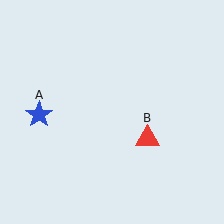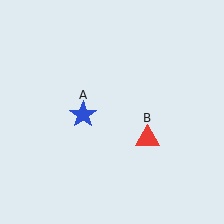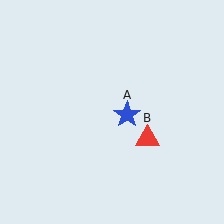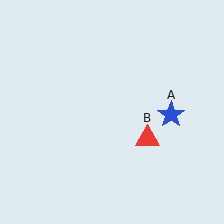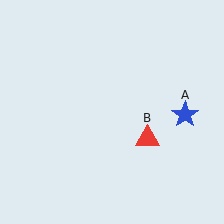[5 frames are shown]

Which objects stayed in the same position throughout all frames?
Red triangle (object B) remained stationary.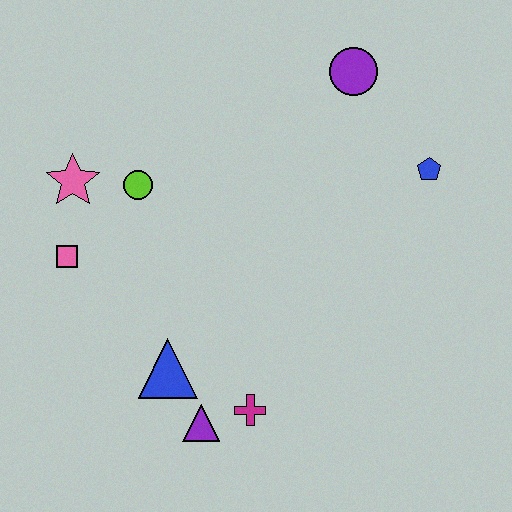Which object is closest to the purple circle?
The blue pentagon is closest to the purple circle.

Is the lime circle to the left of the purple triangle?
Yes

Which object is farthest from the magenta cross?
The purple circle is farthest from the magenta cross.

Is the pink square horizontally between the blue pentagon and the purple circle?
No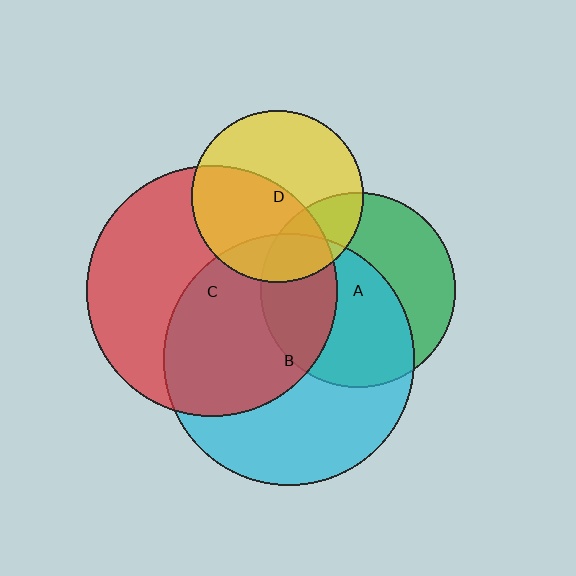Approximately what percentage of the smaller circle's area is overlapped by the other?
Approximately 30%.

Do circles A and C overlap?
Yes.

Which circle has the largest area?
Circle B (cyan).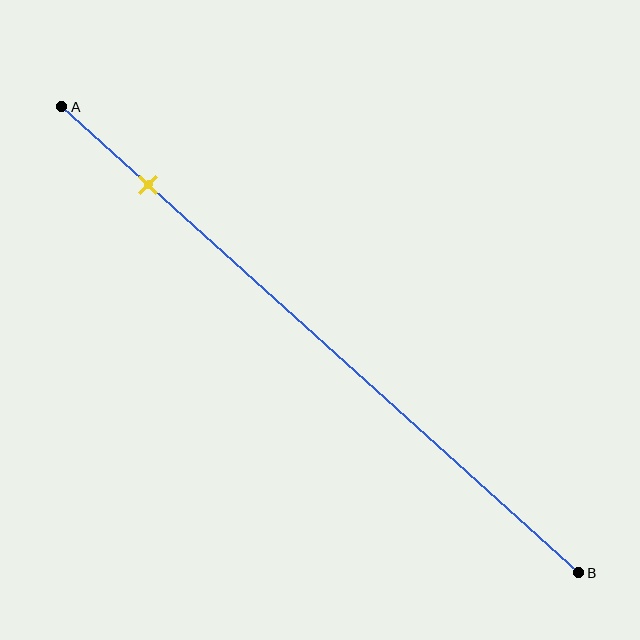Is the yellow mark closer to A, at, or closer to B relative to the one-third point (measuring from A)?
The yellow mark is closer to point A than the one-third point of segment AB.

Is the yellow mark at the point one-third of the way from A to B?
No, the mark is at about 15% from A, not at the 33% one-third point.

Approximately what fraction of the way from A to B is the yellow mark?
The yellow mark is approximately 15% of the way from A to B.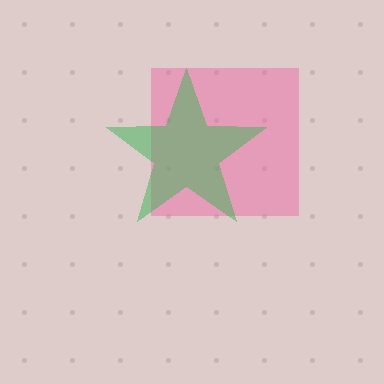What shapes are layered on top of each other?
The layered shapes are: a pink square, a green star.